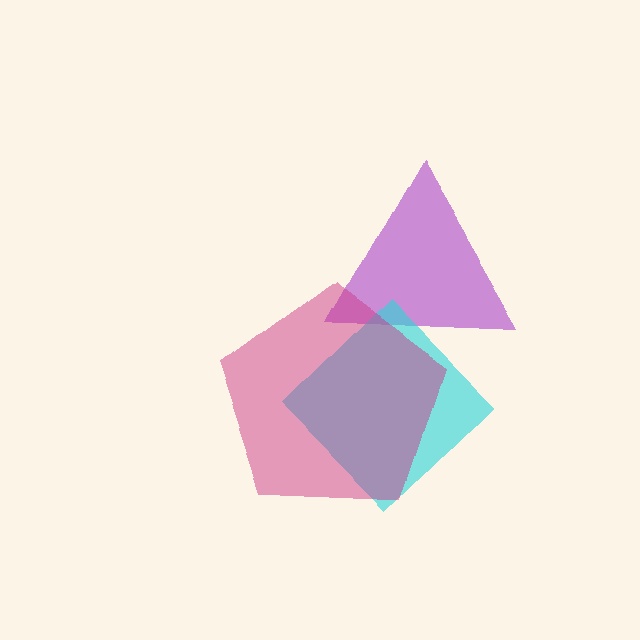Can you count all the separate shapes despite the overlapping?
Yes, there are 3 separate shapes.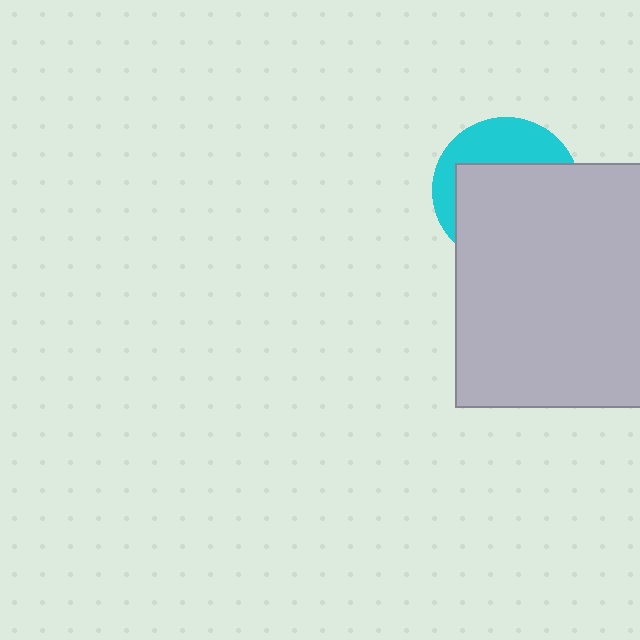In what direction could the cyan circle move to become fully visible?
The cyan circle could move up. That would shift it out from behind the light gray square entirely.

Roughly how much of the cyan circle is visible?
A small part of it is visible (roughly 36%).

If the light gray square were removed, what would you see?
You would see the complete cyan circle.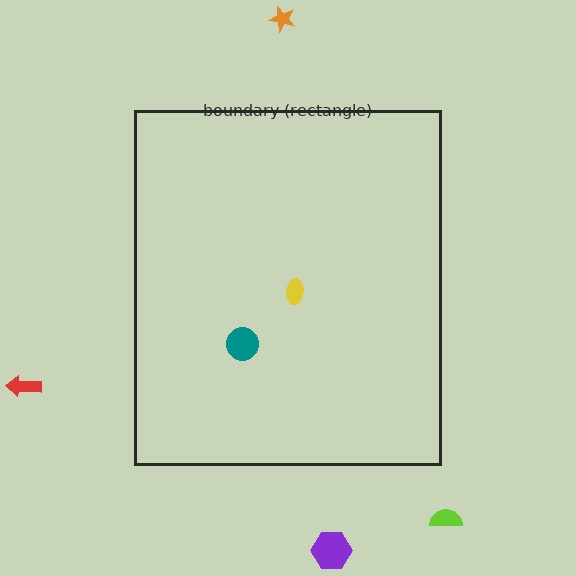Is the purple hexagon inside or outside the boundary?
Outside.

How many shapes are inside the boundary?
2 inside, 4 outside.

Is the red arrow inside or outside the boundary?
Outside.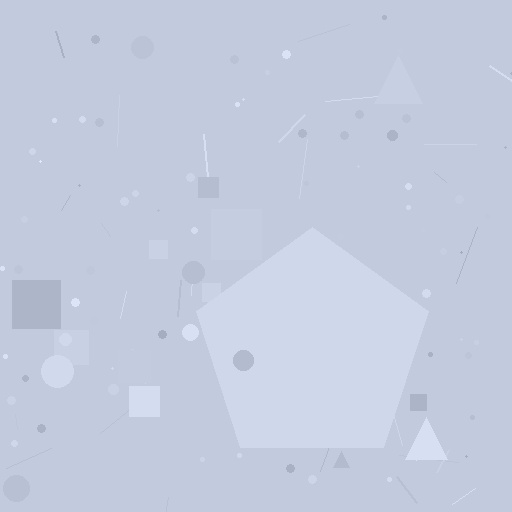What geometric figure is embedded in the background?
A pentagon is embedded in the background.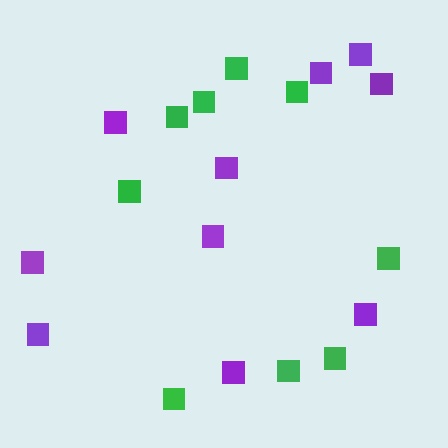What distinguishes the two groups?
There are 2 groups: one group of green squares (9) and one group of purple squares (10).